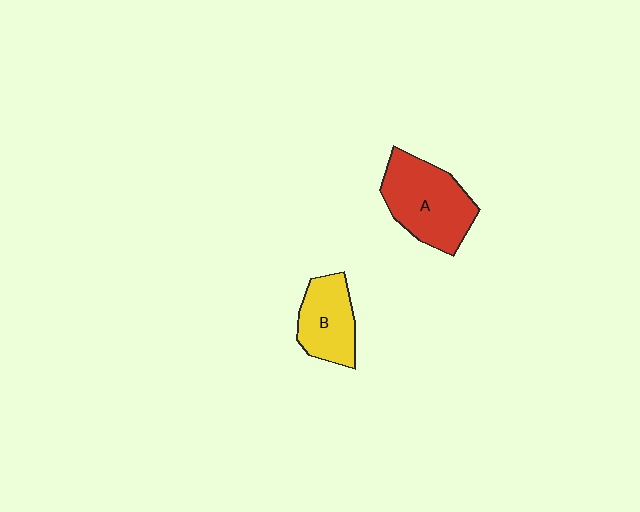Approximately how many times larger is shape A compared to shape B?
Approximately 1.5 times.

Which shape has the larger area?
Shape A (red).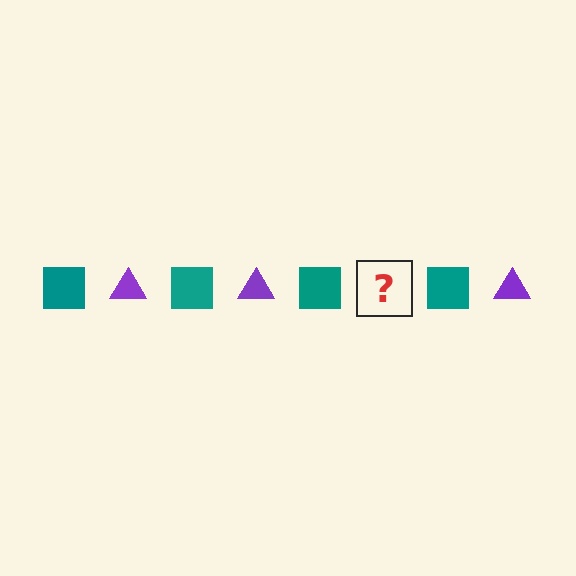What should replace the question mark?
The question mark should be replaced with a purple triangle.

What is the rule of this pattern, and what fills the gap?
The rule is that the pattern alternates between teal square and purple triangle. The gap should be filled with a purple triangle.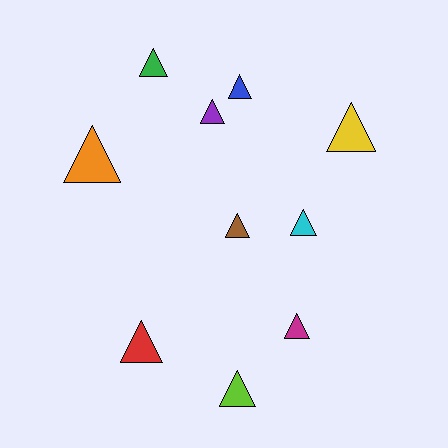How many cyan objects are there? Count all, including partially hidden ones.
There is 1 cyan object.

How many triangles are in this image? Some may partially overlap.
There are 10 triangles.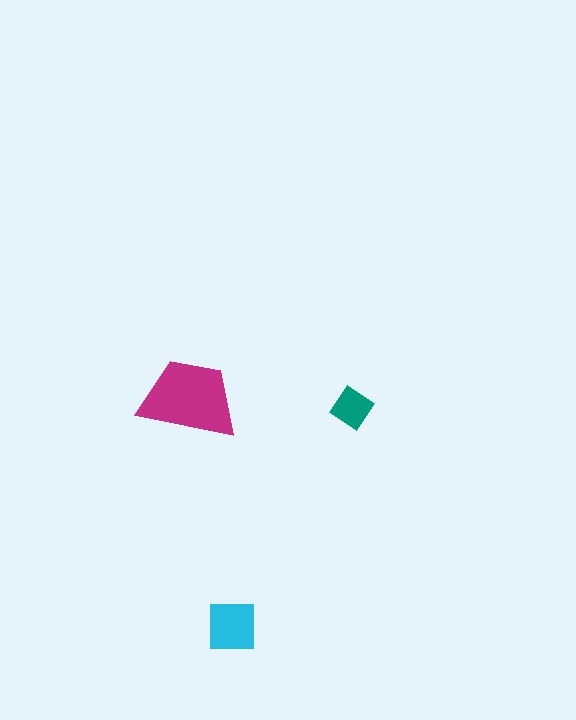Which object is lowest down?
The cyan square is bottommost.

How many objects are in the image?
There are 3 objects in the image.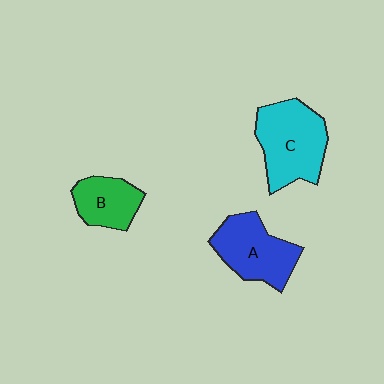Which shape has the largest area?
Shape C (cyan).